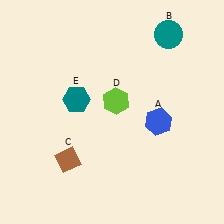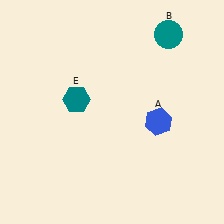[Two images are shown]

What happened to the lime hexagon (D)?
The lime hexagon (D) was removed in Image 2. It was in the top-right area of Image 1.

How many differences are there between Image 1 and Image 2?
There are 2 differences between the two images.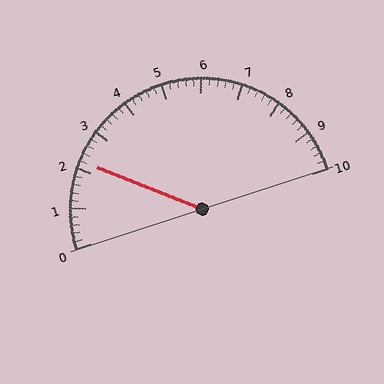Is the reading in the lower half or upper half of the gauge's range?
The reading is in the lower half of the range (0 to 10).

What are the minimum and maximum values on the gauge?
The gauge ranges from 0 to 10.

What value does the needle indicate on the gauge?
The needle indicates approximately 2.2.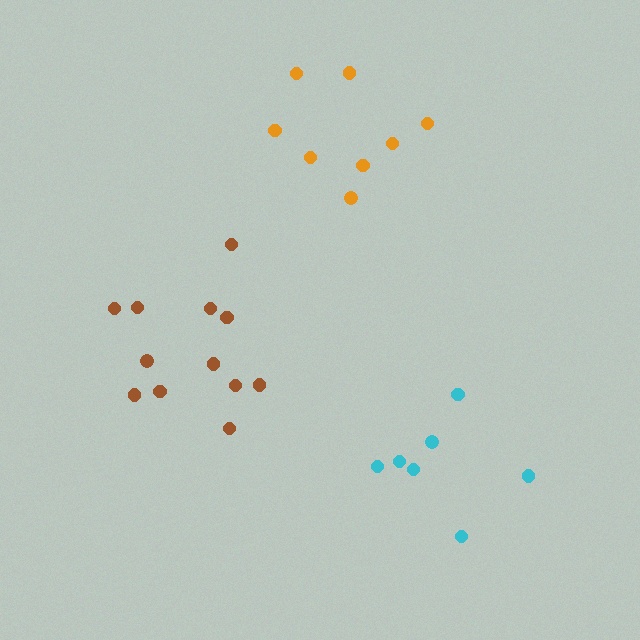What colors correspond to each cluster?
The clusters are colored: brown, cyan, orange.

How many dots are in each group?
Group 1: 12 dots, Group 2: 7 dots, Group 3: 8 dots (27 total).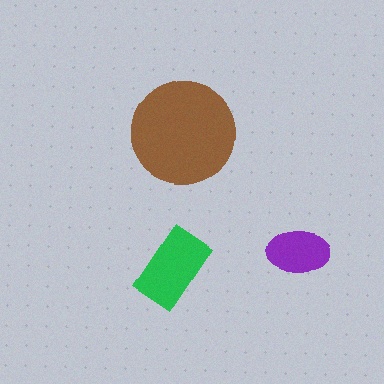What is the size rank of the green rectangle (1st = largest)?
2nd.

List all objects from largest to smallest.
The brown circle, the green rectangle, the purple ellipse.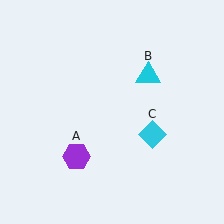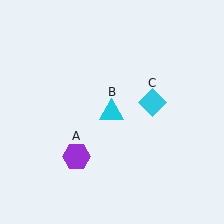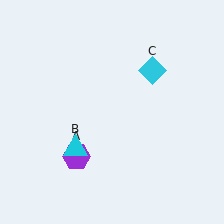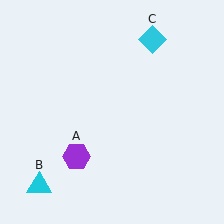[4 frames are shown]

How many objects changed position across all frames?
2 objects changed position: cyan triangle (object B), cyan diamond (object C).